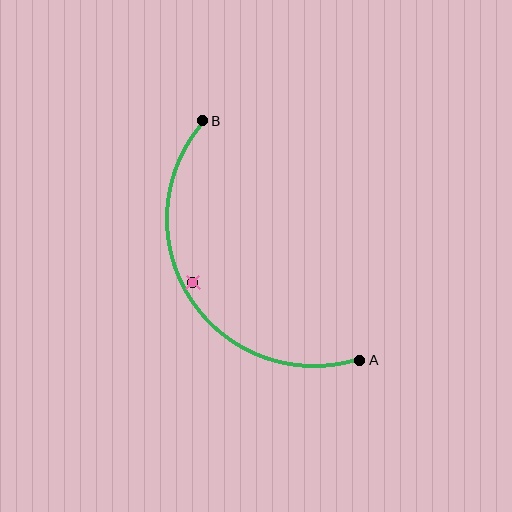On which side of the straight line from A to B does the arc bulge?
The arc bulges to the left of the straight line connecting A and B.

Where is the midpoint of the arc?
The arc midpoint is the point on the curve farthest from the straight line joining A and B. It sits to the left of that line.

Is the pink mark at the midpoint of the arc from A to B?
No — the pink mark does not lie on the arc at all. It sits slightly inside the curve.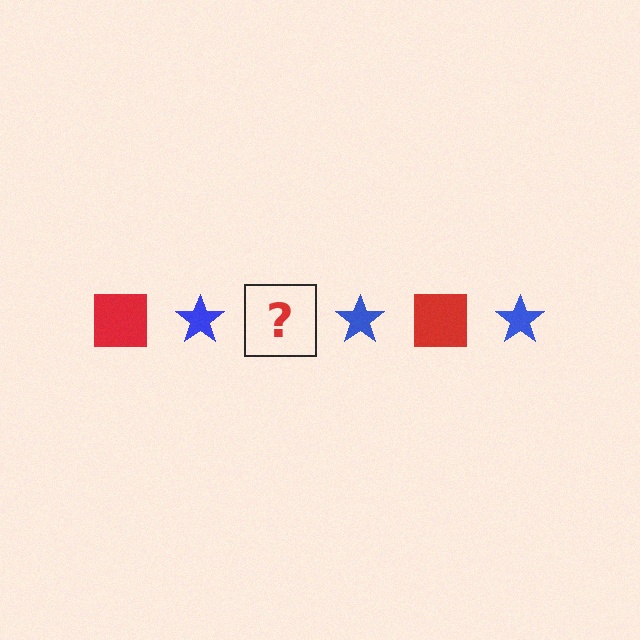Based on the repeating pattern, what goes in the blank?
The blank should be a red square.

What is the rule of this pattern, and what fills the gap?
The rule is that the pattern alternates between red square and blue star. The gap should be filled with a red square.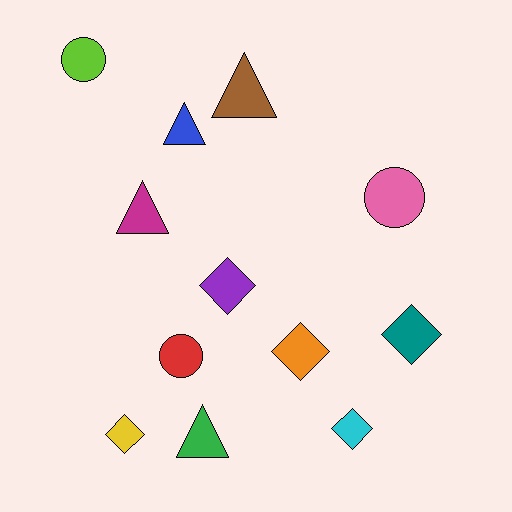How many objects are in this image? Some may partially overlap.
There are 12 objects.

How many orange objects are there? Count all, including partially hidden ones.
There is 1 orange object.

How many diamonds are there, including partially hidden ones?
There are 5 diamonds.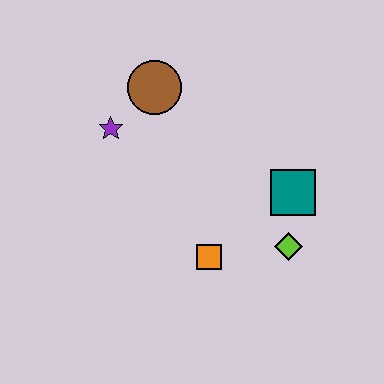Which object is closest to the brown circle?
The purple star is closest to the brown circle.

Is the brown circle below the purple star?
No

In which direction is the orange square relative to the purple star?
The orange square is below the purple star.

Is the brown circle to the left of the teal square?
Yes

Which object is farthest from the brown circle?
The lime diamond is farthest from the brown circle.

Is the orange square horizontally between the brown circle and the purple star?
No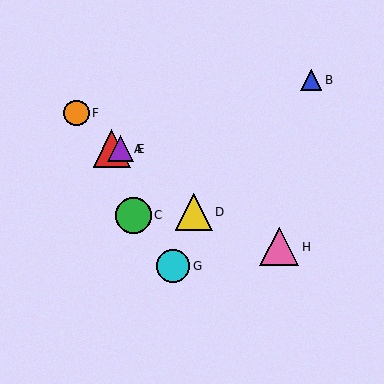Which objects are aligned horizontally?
Objects A, E are aligned horizontally.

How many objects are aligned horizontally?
2 objects (A, E) are aligned horizontally.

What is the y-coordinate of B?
Object B is at y≈80.